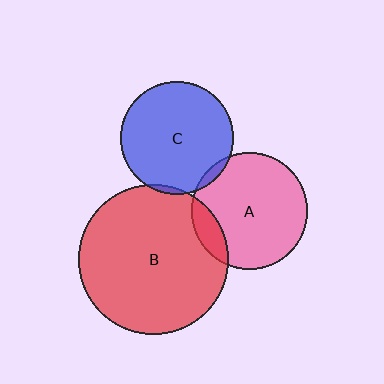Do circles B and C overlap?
Yes.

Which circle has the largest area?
Circle B (red).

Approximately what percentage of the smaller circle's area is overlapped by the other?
Approximately 5%.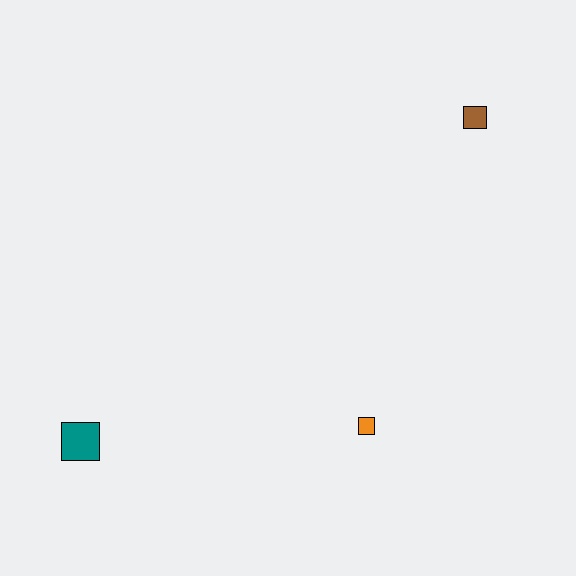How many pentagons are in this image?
There are no pentagons.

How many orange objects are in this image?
There is 1 orange object.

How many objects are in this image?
There are 3 objects.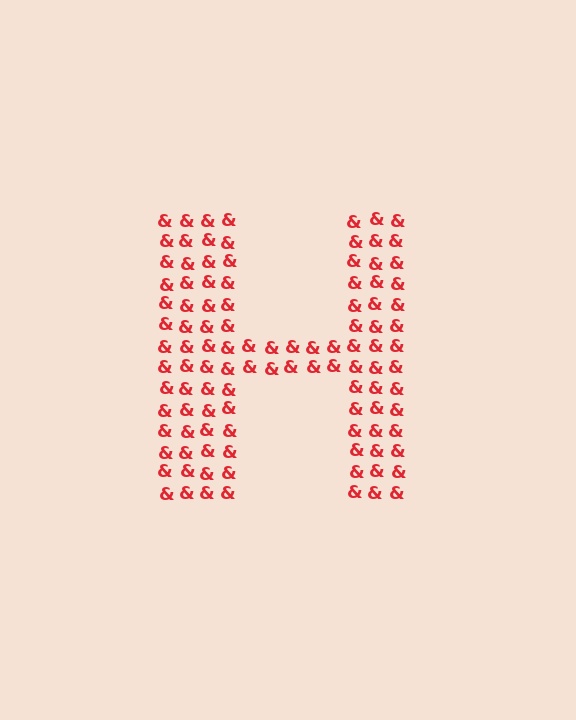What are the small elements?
The small elements are ampersands.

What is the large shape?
The large shape is the letter H.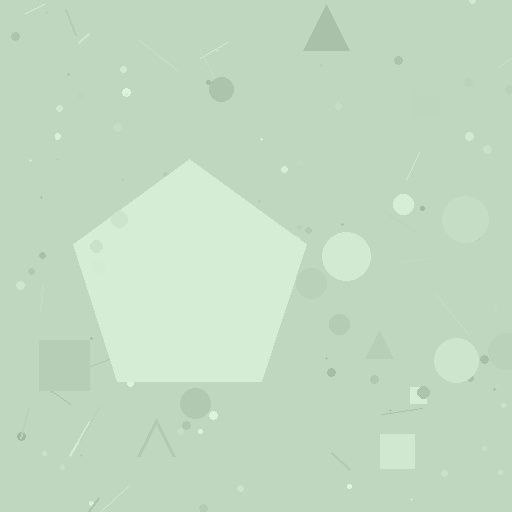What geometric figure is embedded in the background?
A pentagon is embedded in the background.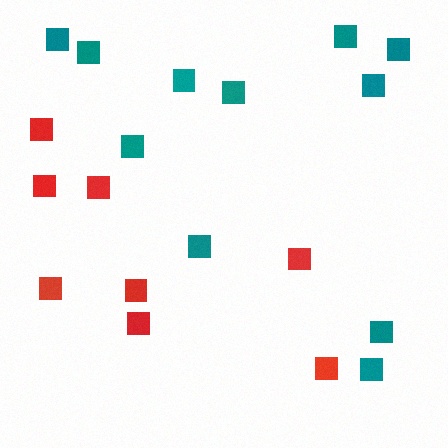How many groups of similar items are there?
There are 2 groups: one group of red squares (8) and one group of teal squares (11).